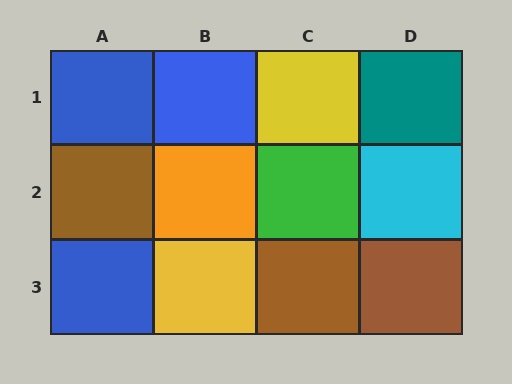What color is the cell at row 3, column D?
Brown.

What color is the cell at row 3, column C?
Brown.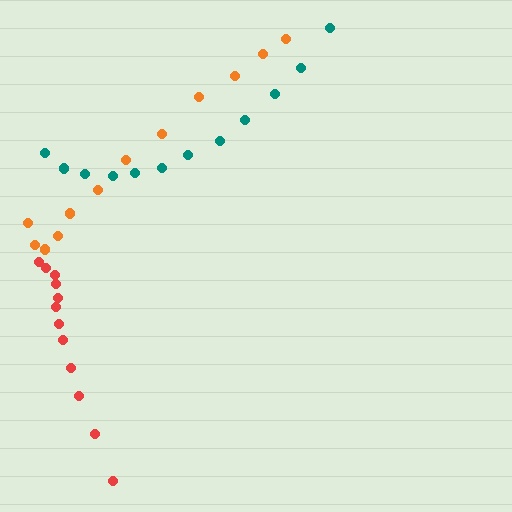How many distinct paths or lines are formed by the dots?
There are 3 distinct paths.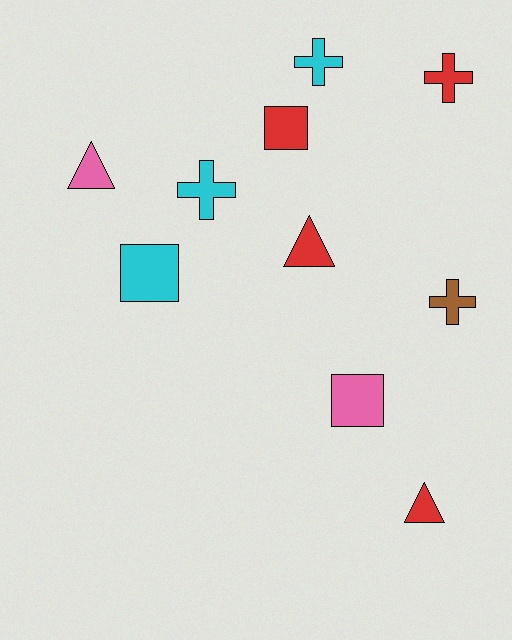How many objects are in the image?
There are 10 objects.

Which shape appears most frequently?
Cross, with 4 objects.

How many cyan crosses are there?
There are 2 cyan crosses.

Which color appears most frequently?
Red, with 4 objects.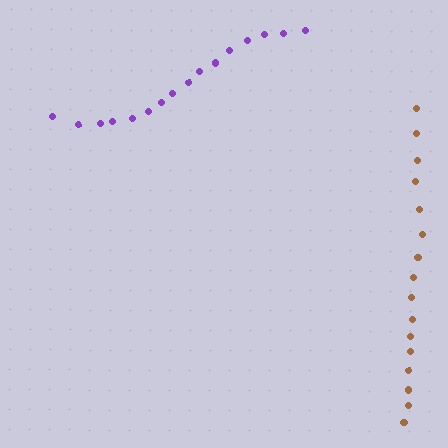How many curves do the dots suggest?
There are 2 distinct paths.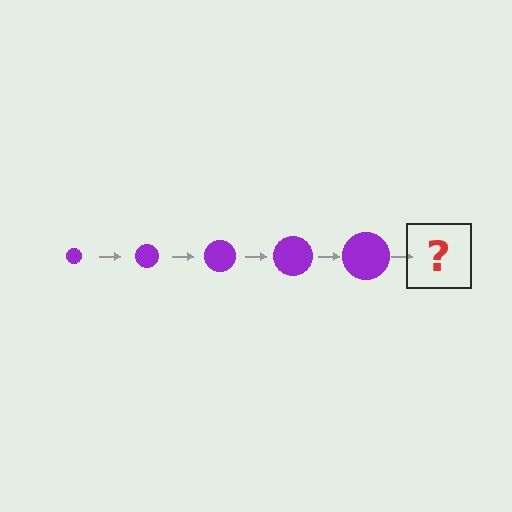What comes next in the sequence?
The next element should be a purple circle, larger than the previous one.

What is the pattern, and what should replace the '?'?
The pattern is that the circle gets progressively larger each step. The '?' should be a purple circle, larger than the previous one.